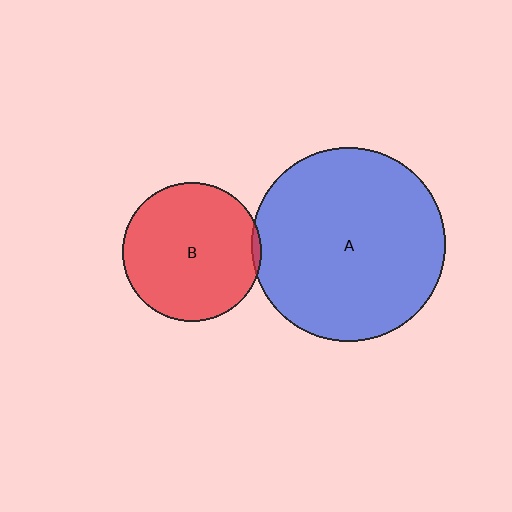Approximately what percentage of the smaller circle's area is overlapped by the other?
Approximately 5%.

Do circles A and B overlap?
Yes.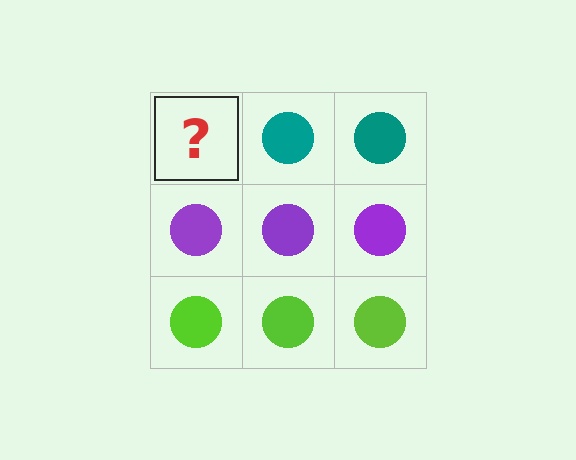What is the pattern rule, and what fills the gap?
The rule is that each row has a consistent color. The gap should be filled with a teal circle.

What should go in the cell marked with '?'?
The missing cell should contain a teal circle.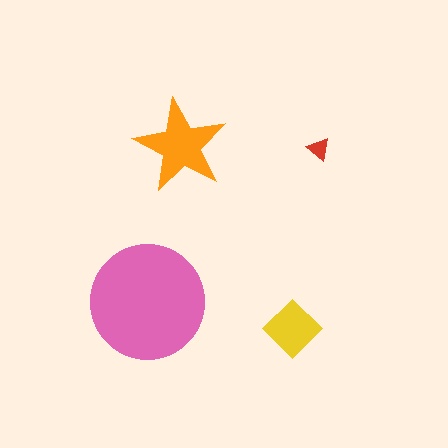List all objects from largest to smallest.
The pink circle, the orange star, the yellow diamond, the red triangle.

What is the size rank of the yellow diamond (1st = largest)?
3rd.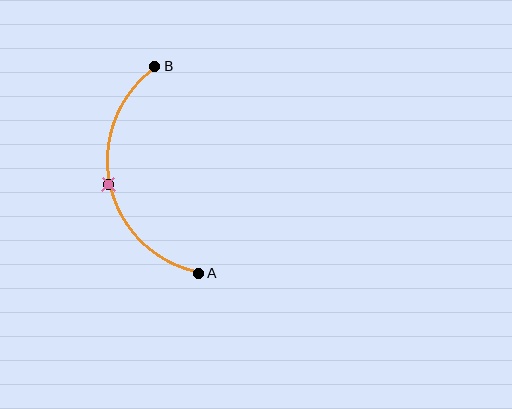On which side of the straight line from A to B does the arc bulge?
The arc bulges to the left of the straight line connecting A and B.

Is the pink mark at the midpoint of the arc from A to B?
Yes. The pink mark lies on the arc at equal arc-length from both A and B — it is the arc midpoint.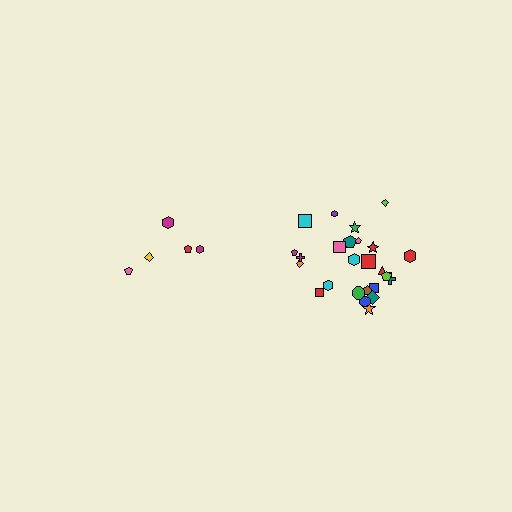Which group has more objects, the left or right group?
The right group.